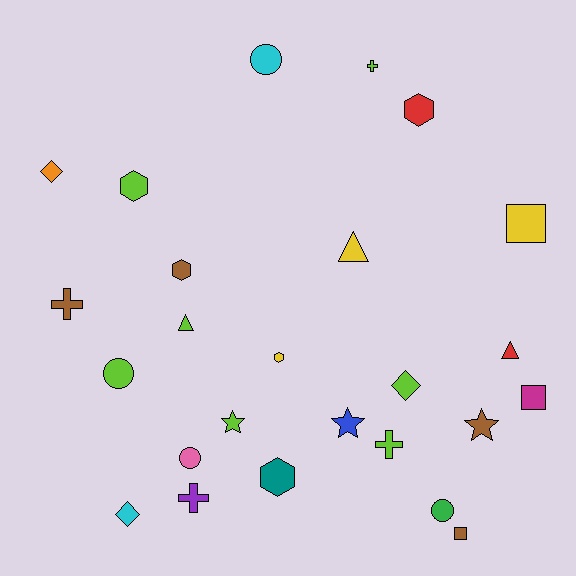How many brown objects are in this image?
There are 4 brown objects.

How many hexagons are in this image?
There are 5 hexagons.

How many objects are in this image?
There are 25 objects.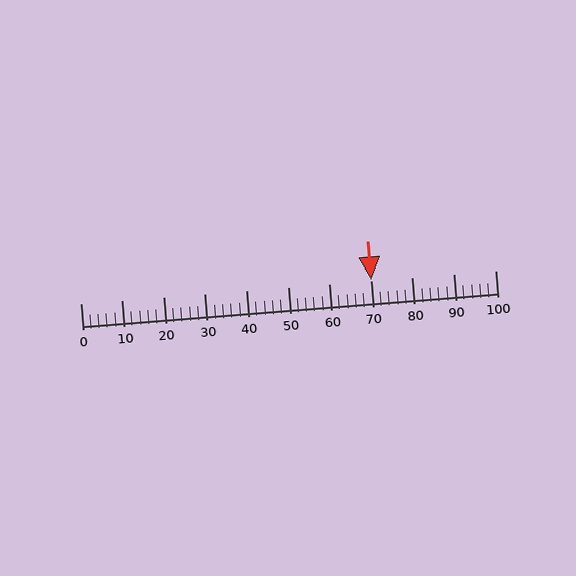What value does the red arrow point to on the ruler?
The red arrow points to approximately 70.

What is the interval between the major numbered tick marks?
The major tick marks are spaced 10 units apart.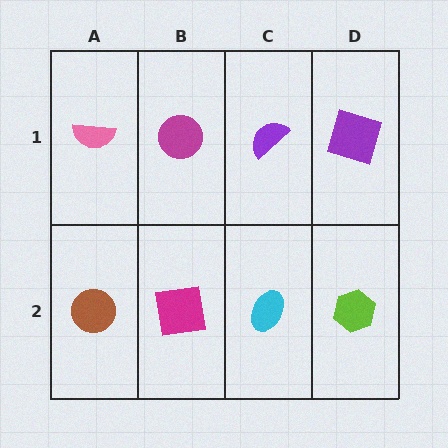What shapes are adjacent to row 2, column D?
A purple square (row 1, column D), a cyan ellipse (row 2, column C).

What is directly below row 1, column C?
A cyan ellipse.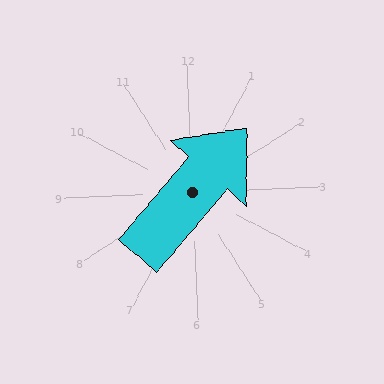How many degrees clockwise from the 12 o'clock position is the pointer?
Approximately 43 degrees.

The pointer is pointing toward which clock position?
Roughly 1 o'clock.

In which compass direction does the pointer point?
Northeast.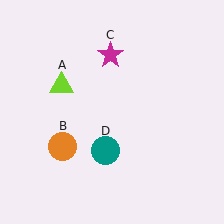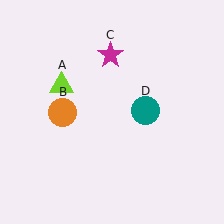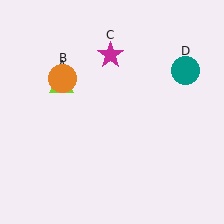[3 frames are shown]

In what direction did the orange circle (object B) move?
The orange circle (object B) moved up.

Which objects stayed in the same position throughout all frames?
Lime triangle (object A) and magenta star (object C) remained stationary.